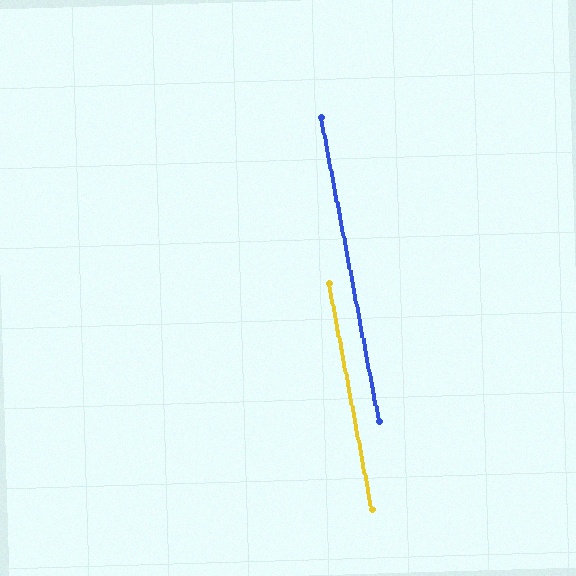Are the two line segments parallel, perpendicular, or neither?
Parallel — their directions differ by only 0.1°.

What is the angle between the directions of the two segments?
Approximately 0 degrees.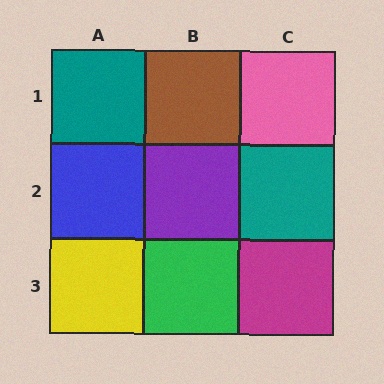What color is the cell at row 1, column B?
Brown.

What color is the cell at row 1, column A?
Teal.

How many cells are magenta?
1 cell is magenta.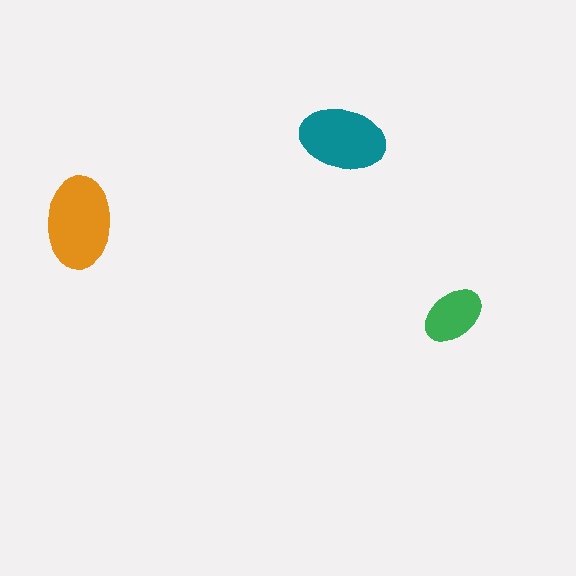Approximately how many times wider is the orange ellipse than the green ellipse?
About 1.5 times wider.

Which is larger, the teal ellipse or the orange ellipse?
The orange one.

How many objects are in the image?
There are 3 objects in the image.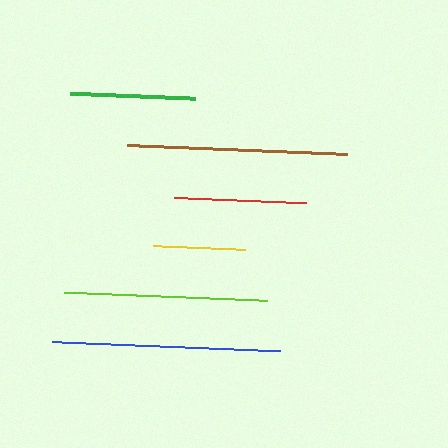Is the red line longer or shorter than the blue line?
The blue line is longer than the red line.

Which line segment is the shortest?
The yellow line is the shortest at approximately 92 pixels.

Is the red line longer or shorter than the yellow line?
The red line is longer than the yellow line.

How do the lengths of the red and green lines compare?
The red and green lines are approximately the same length.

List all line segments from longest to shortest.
From longest to shortest: blue, brown, lime, red, green, yellow.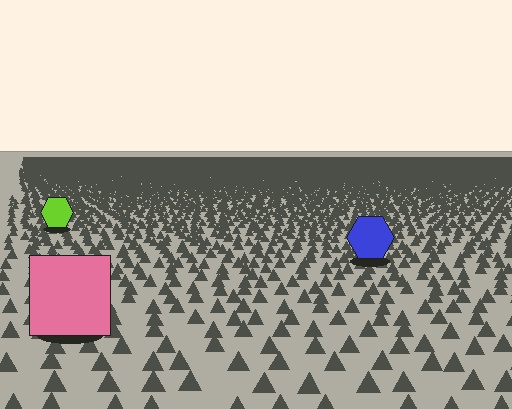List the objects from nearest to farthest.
From nearest to farthest: the pink square, the blue hexagon, the lime hexagon.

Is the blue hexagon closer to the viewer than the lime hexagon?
Yes. The blue hexagon is closer — you can tell from the texture gradient: the ground texture is coarser near it.